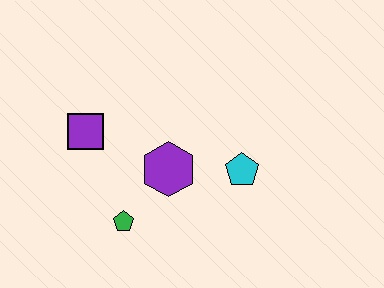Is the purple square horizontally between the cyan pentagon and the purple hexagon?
No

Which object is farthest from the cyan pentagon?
The purple square is farthest from the cyan pentagon.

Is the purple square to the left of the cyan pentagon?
Yes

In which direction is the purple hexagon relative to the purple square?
The purple hexagon is to the right of the purple square.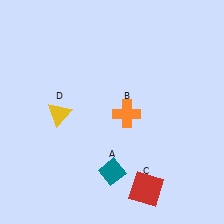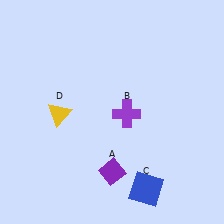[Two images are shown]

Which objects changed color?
A changed from teal to purple. B changed from orange to purple. C changed from red to blue.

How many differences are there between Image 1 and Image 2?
There are 3 differences between the two images.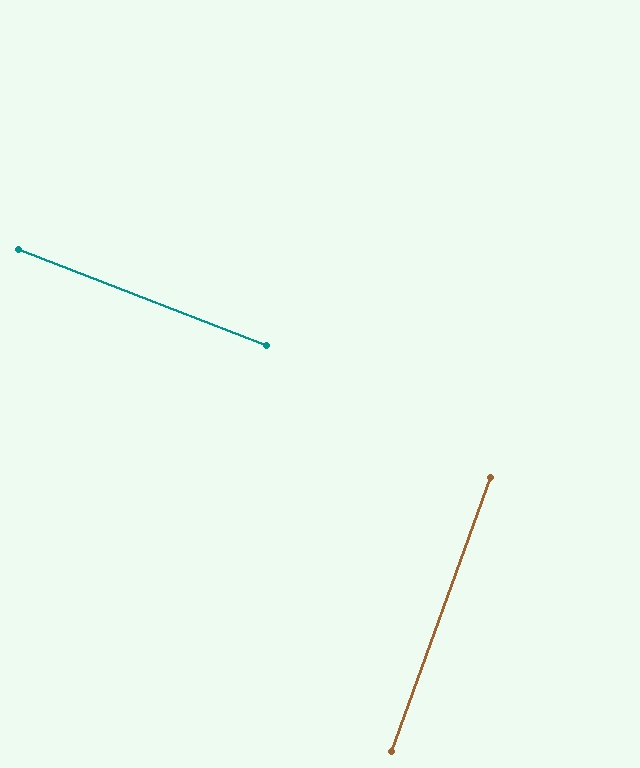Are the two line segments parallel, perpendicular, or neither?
Perpendicular — they meet at approximately 89°.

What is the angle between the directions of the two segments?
Approximately 89 degrees.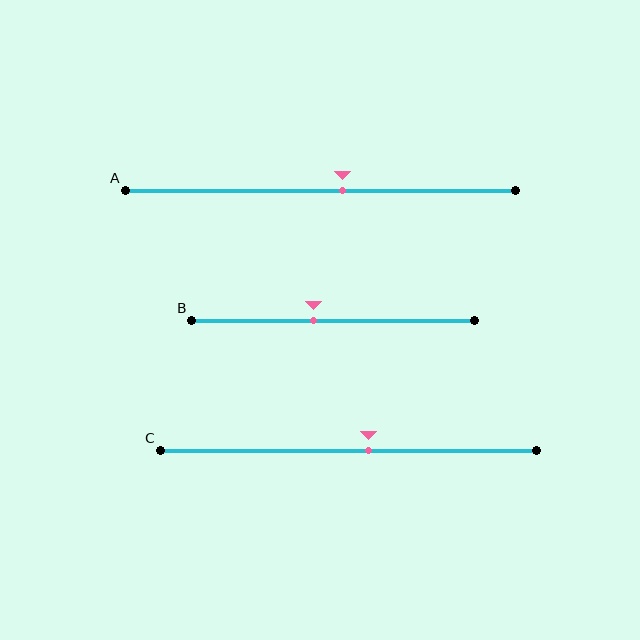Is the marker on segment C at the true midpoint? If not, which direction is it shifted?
No, the marker on segment C is shifted to the right by about 5% of the segment length.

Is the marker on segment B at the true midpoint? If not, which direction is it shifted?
No, the marker on segment B is shifted to the left by about 7% of the segment length.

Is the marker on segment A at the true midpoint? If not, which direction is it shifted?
No, the marker on segment A is shifted to the right by about 6% of the segment length.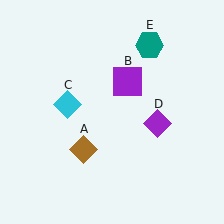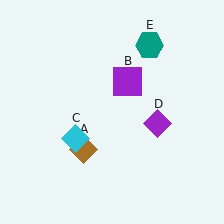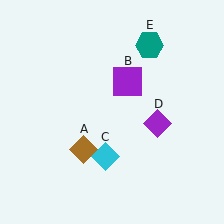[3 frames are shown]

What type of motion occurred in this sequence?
The cyan diamond (object C) rotated counterclockwise around the center of the scene.